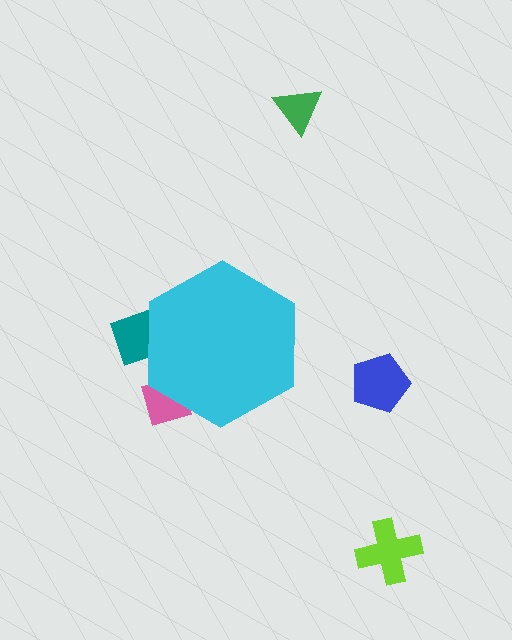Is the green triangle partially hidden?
No, the green triangle is fully visible.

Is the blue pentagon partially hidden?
No, the blue pentagon is fully visible.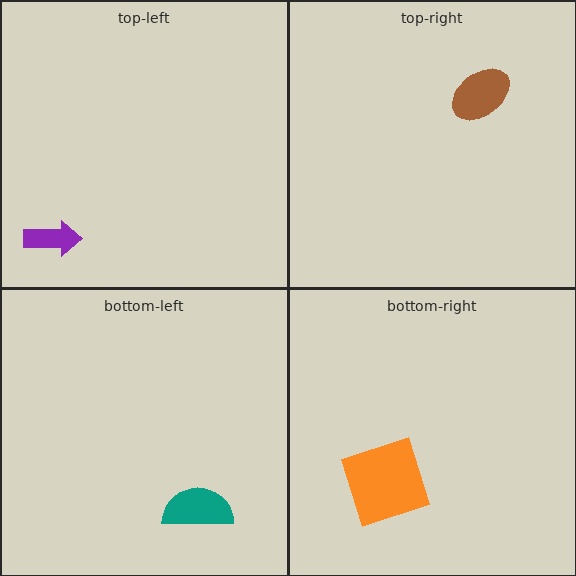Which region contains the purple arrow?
The top-left region.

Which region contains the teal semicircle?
The bottom-left region.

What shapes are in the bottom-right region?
The orange diamond.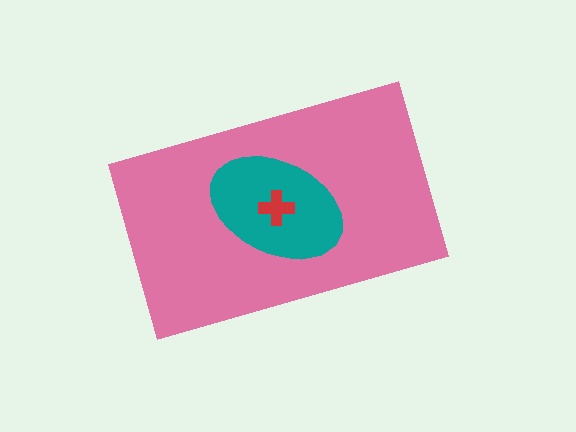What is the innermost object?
The red cross.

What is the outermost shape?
The pink rectangle.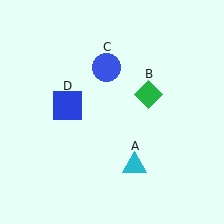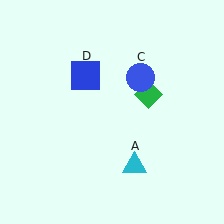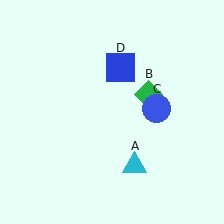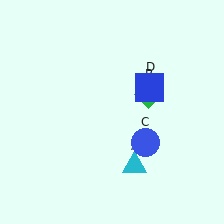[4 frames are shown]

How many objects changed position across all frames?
2 objects changed position: blue circle (object C), blue square (object D).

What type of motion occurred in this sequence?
The blue circle (object C), blue square (object D) rotated clockwise around the center of the scene.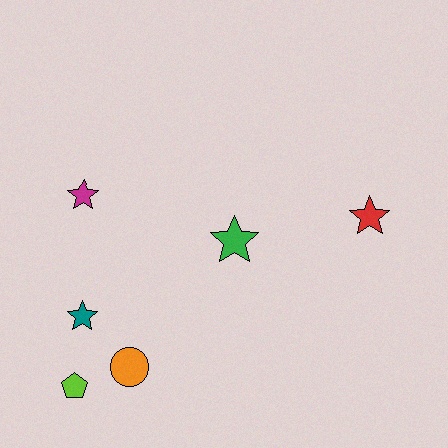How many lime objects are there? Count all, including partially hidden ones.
There is 1 lime object.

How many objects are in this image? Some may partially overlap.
There are 6 objects.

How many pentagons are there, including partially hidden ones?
There is 1 pentagon.